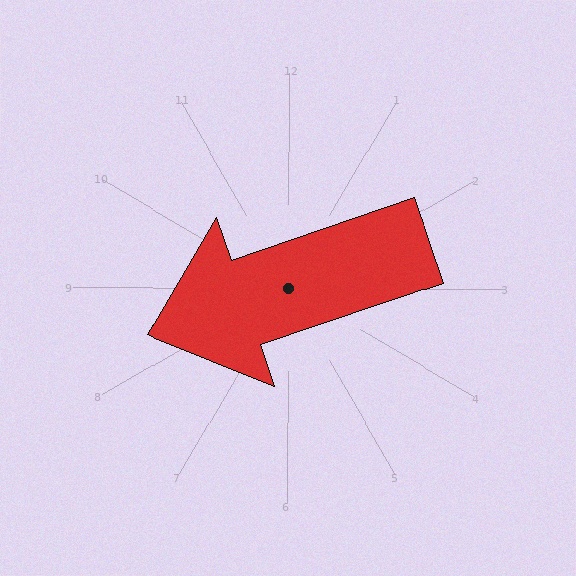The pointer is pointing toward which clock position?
Roughly 8 o'clock.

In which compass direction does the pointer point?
West.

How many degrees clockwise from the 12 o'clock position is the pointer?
Approximately 251 degrees.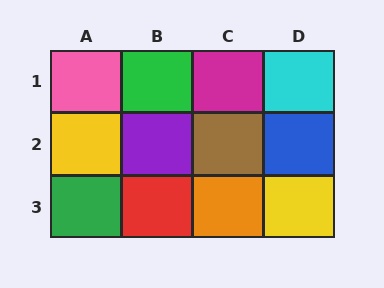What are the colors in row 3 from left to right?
Green, red, orange, yellow.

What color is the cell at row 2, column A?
Yellow.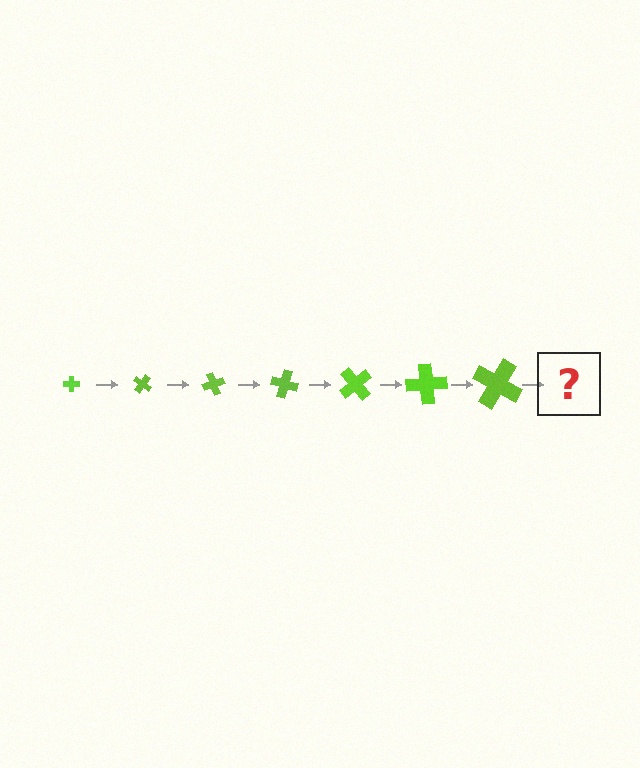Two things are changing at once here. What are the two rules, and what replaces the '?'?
The two rules are that the cross grows larger each step and it rotates 35 degrees each step. The '?' should be a cross, larger than the previous one and rotated 245 degrees from the start.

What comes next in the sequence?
The next element should be a cross, larger than the previous one and rotated 245 degrees from the start.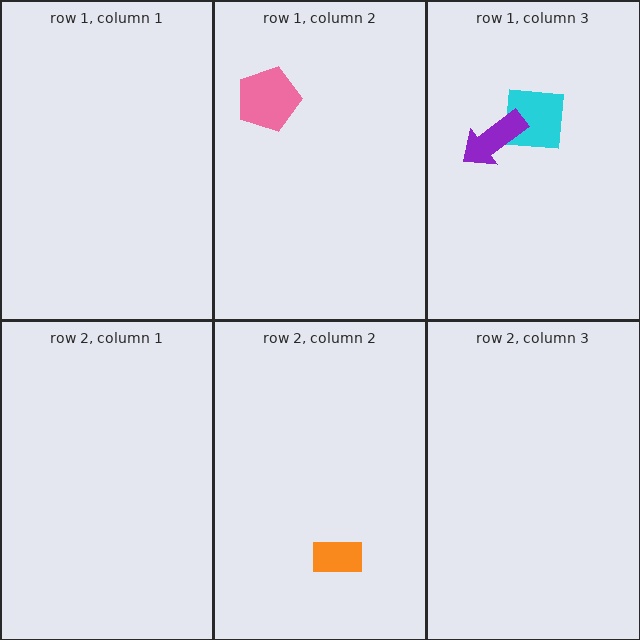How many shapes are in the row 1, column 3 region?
2.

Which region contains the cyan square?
The row 1, column 3 region.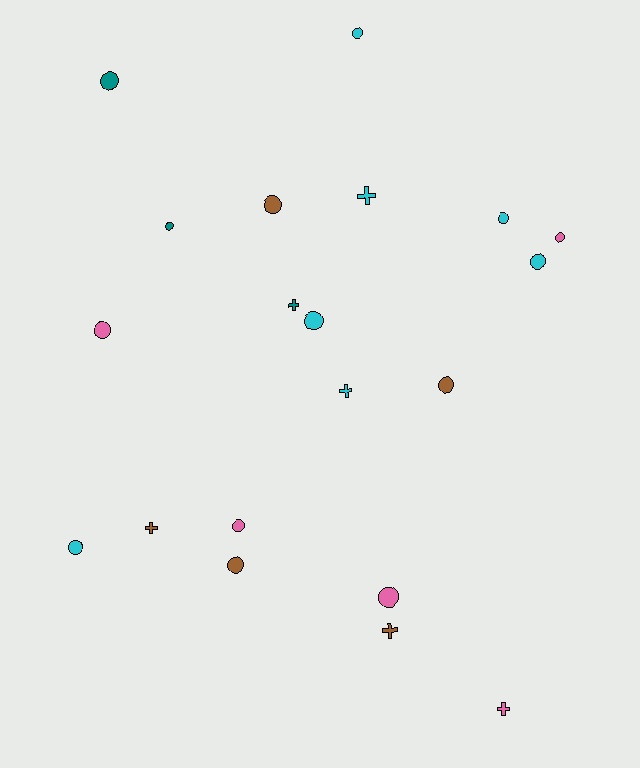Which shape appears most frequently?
Circle, with 14 objects.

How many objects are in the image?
There are 20 objects.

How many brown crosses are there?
There are 2 brown crosses.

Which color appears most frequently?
Cyan, with 7 objects.